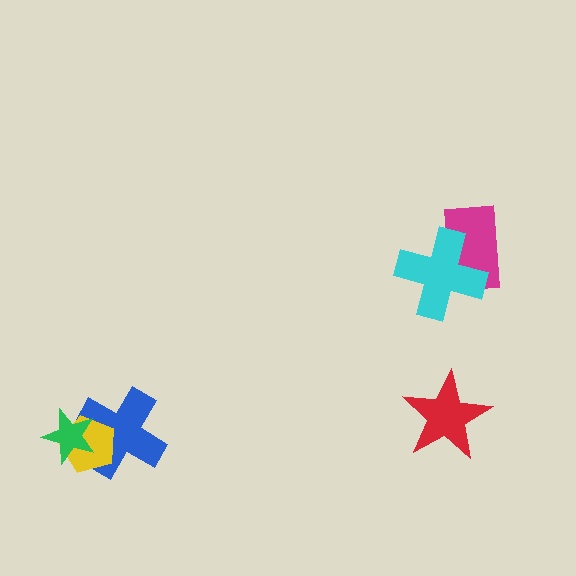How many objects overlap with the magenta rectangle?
1 object overlaps with the magenta rectangle.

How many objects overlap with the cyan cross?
1 object overlaps with the cyan cross.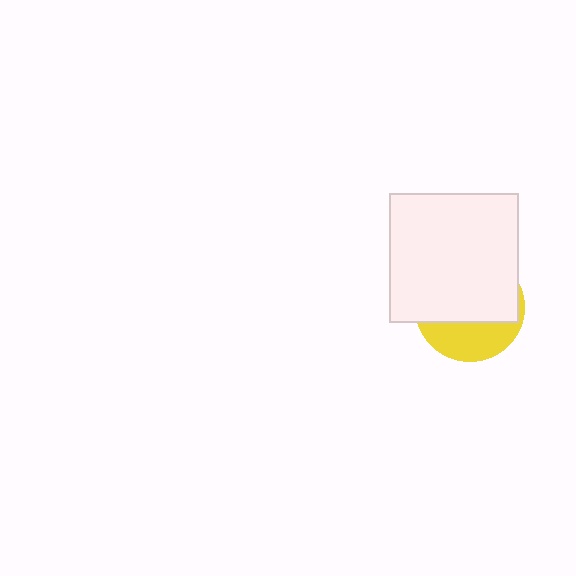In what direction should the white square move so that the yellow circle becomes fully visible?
The white square should move up. That is the shortest direction to clear the overlap and leave the yellow circle fully visible.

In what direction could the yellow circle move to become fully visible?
The yellow circle could move down. That would shift it out from behind the white square entirely.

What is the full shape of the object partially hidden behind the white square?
The partially hidden object is a yellow circle.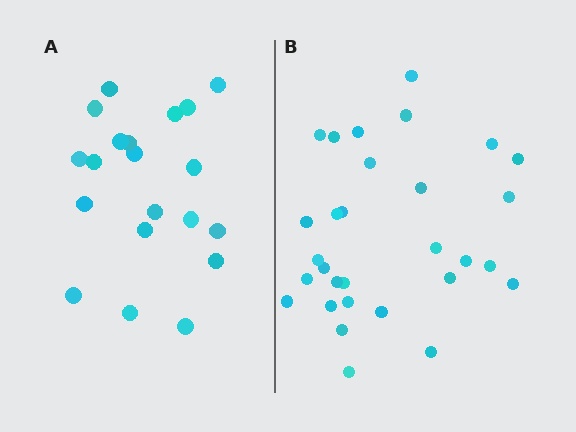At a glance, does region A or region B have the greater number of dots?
Region B (the right region) has more dots.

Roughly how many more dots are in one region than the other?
Region B has roughly 10 or so more dots than region A.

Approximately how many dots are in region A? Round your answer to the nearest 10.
About 20 dots.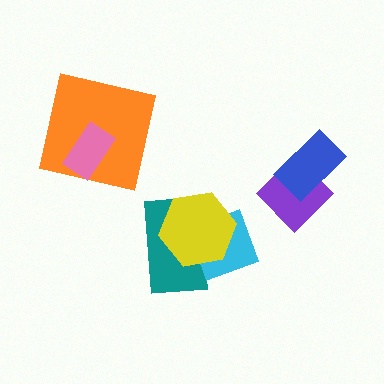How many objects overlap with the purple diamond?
1 object overlaps with the purple diamond.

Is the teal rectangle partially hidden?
Yes, it is partially covered by another shape.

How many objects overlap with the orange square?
1 object overlaps with the orange square.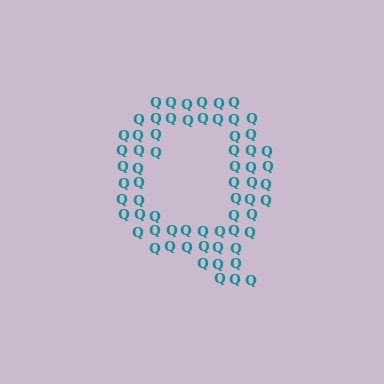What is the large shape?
The large shape is the letter Q.